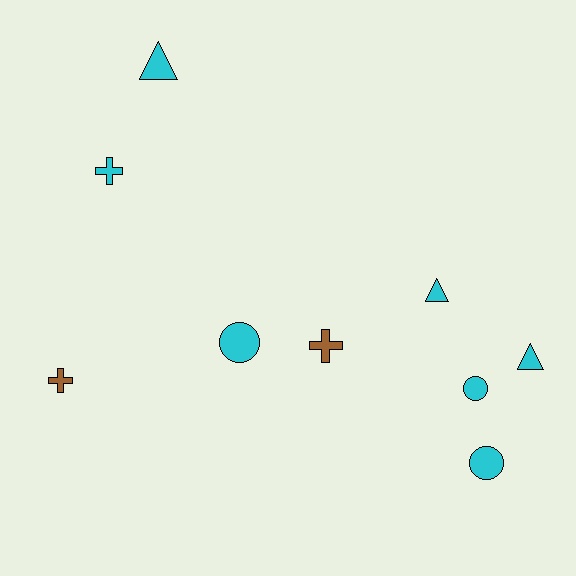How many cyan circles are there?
There are 3 cyan circles.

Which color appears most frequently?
Cyan, with 7 objects.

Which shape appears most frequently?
Triangle, with 3 objects.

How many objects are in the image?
There are 9 objects.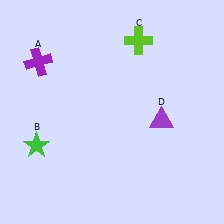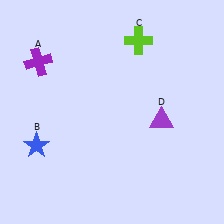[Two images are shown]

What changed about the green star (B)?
In Image 1, B is green. In Image 2, it changed to blue.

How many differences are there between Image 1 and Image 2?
There is 1 difference between the two images.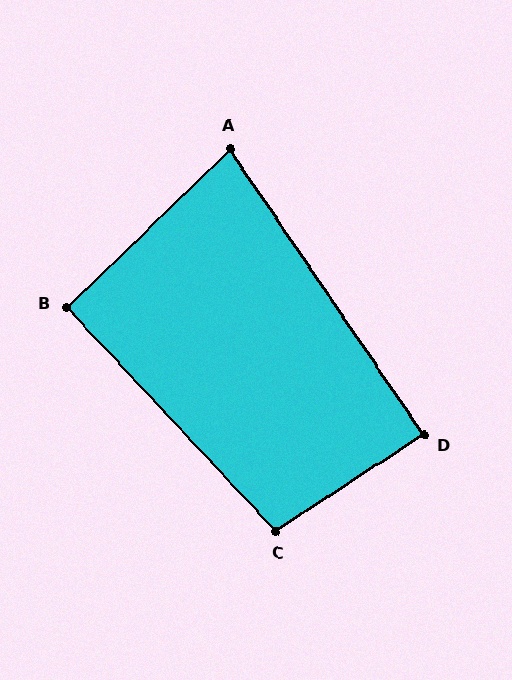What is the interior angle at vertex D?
Approximately 89 degrees (approximately right).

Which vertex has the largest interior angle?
C, at approximately 100 degrees.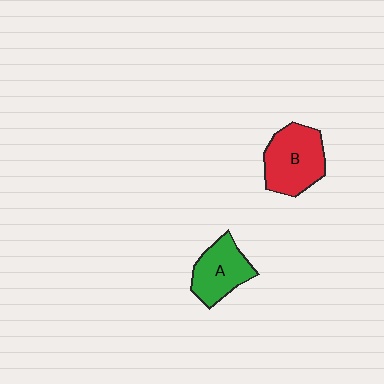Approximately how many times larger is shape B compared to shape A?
Approximately 1.3 times.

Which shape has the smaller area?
Shape A (green).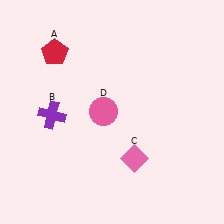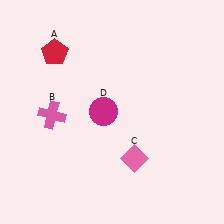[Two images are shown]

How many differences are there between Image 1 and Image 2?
There are 2 differences between the two images.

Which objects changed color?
B changed from purple to pink. D changed from pink to magenta.